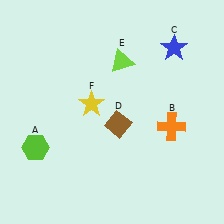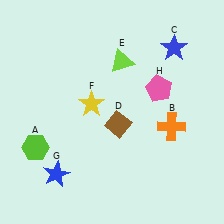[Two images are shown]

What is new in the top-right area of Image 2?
A pink pentagon (H) was added in the top-right area of Image 2.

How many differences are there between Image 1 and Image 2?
There are 2 differences between the two images.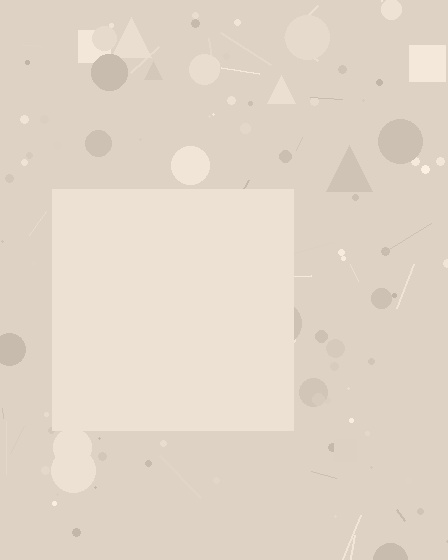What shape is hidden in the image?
A square is hidden in the image.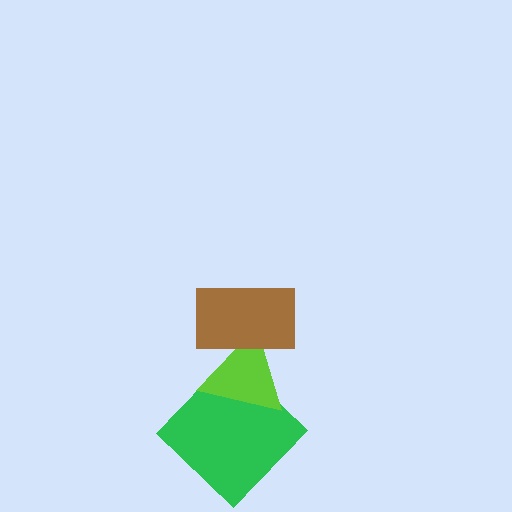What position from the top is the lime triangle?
The lime triangle is 2nd from the top.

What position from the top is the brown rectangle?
The brown rectangle is 1st from the top.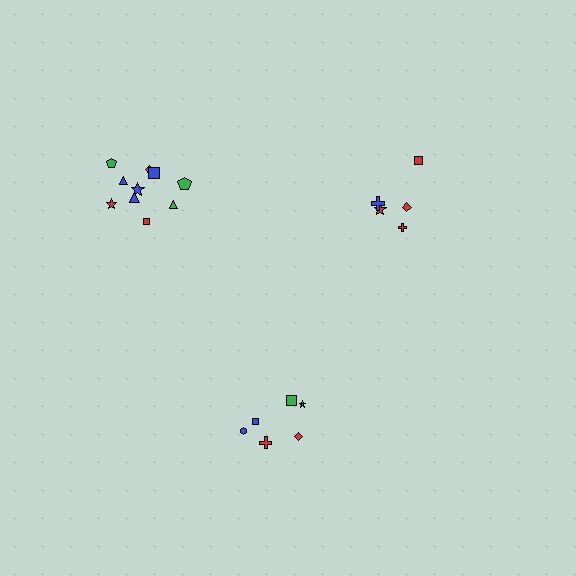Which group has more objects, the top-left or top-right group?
The top-left group.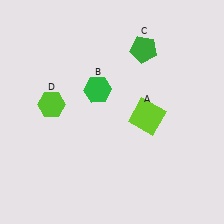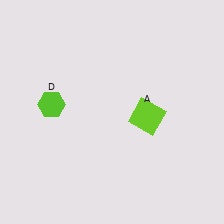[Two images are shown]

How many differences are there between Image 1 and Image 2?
There are 2 differences between the two images.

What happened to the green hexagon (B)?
The green hexagon (B) was removed in Image 2. It was in the top-left area of Image 1.